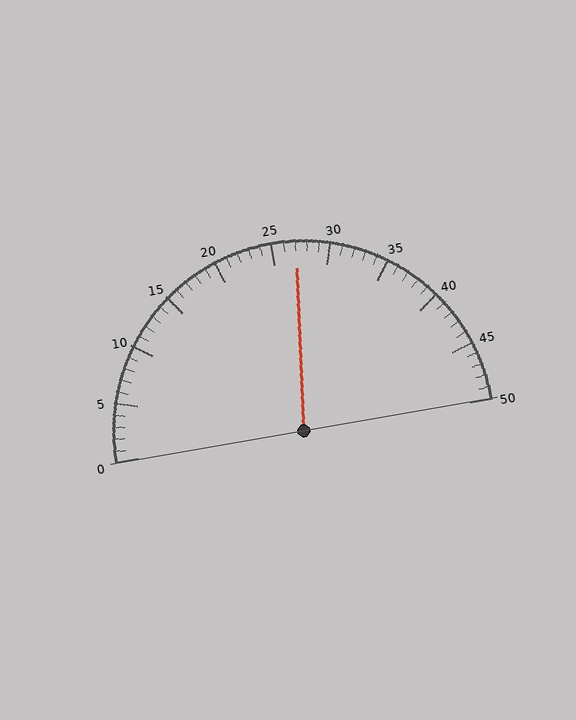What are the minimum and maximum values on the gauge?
The gauge ranges from 0 to 50.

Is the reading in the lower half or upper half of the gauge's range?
The reading is in the upper half of the range (0 to 50).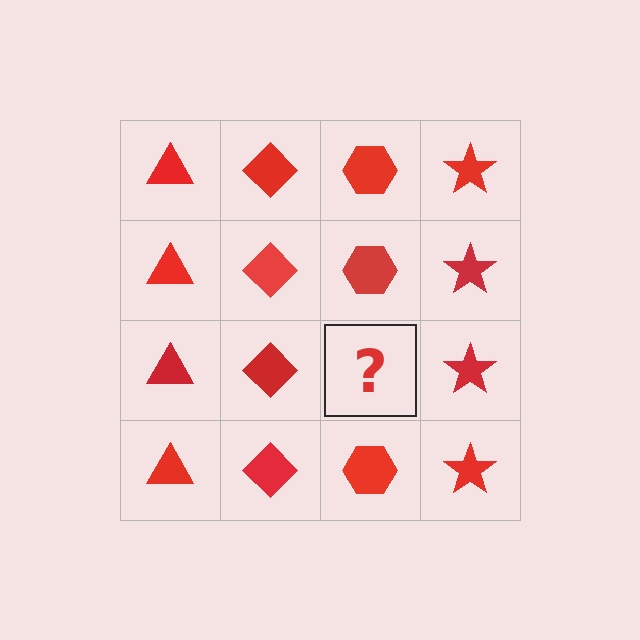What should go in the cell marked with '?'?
The missing cell should contain a red hexagon.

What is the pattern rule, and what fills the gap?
The rule is that each column has a consistent shape. The gap should be filled with a red hexagon.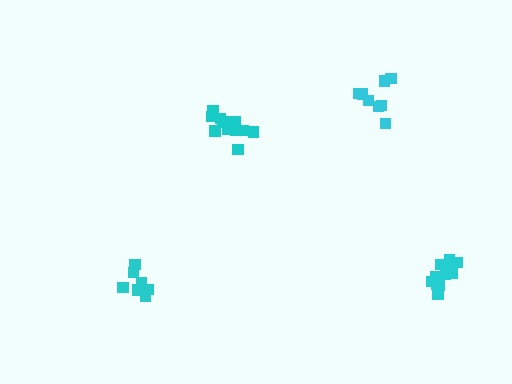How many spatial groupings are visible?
There are 4 spatial groupings.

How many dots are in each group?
Group 1: 11 dots, Group 2: 7 dots, Group 3: 11 dots, Group 4: 8 dots (37 total).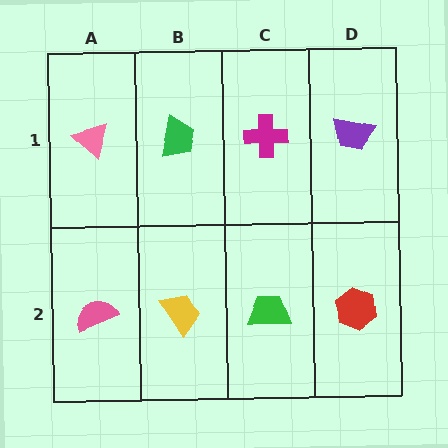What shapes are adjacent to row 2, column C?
A magenta cross (row 1, column C), a yellow trapezoid (row 2, column B), a red hexagon (row 2, column D).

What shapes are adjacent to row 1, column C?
A green trapezoid (row 2, column C), a green trapezoid (row 1, column B), a purple trapezoid (row 1, column D).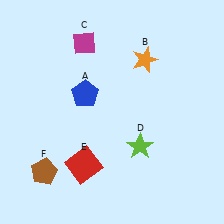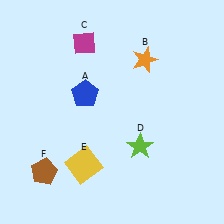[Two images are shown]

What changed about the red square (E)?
In Image 1, E is red. In Image 2, it changed to yellow.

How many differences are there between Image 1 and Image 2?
There is 1 difference between the two images.